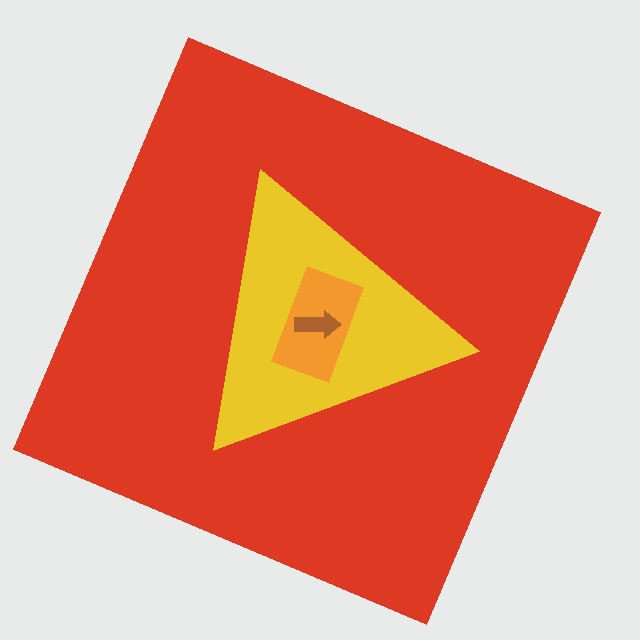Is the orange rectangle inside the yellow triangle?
Yes.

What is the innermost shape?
The brown arrow.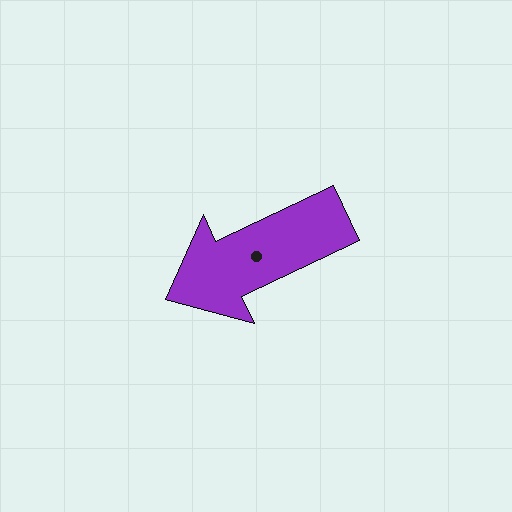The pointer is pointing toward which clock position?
Roughly 8 o'clock.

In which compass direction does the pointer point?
Southwest.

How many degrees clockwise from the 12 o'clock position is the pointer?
Approximately 245 degrees.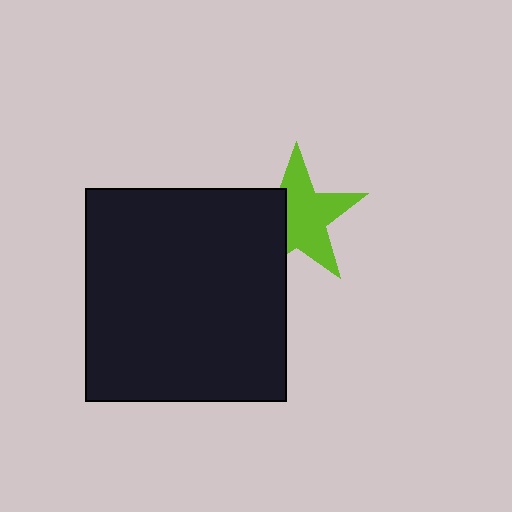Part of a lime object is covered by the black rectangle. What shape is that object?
It is a star.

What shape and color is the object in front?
The object in front is a black rectangle.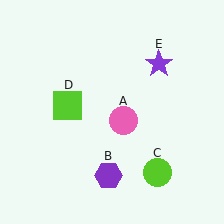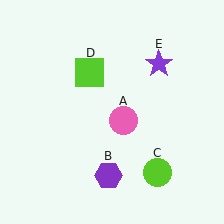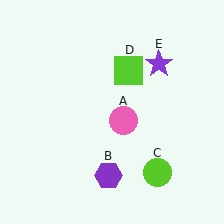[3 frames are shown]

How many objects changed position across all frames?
1 object changed position: lime square (object D).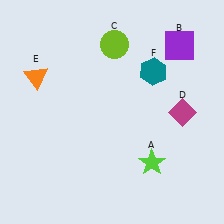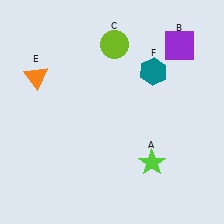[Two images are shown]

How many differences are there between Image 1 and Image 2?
There is 1 difference between the two images.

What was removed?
The magenta diamond (D) was removed in Image 2.